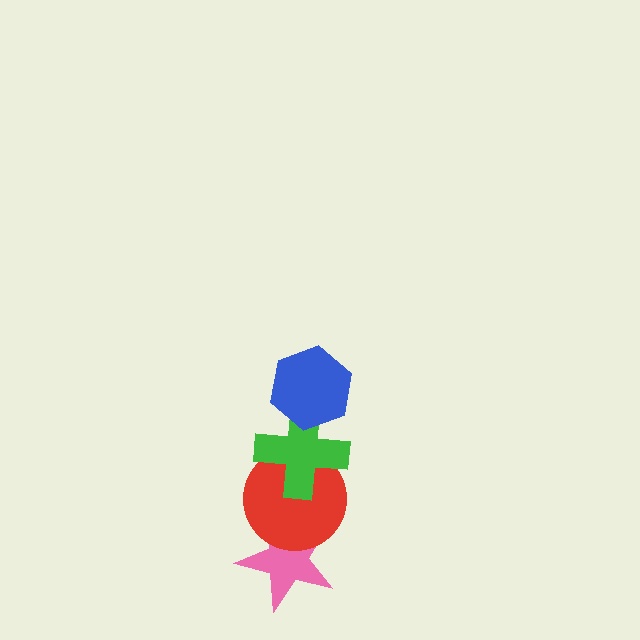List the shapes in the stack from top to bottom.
From top to bottom: the blue hexagon, the green cross, the red circle, the pink star.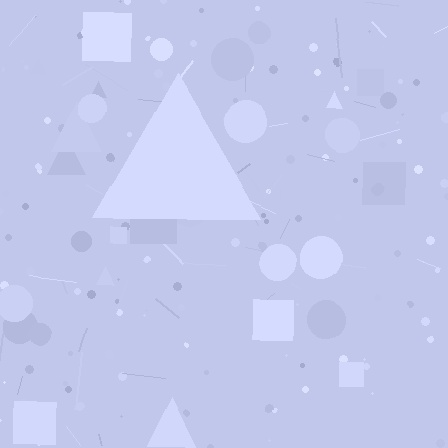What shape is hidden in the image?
A triangle is hidden in the image.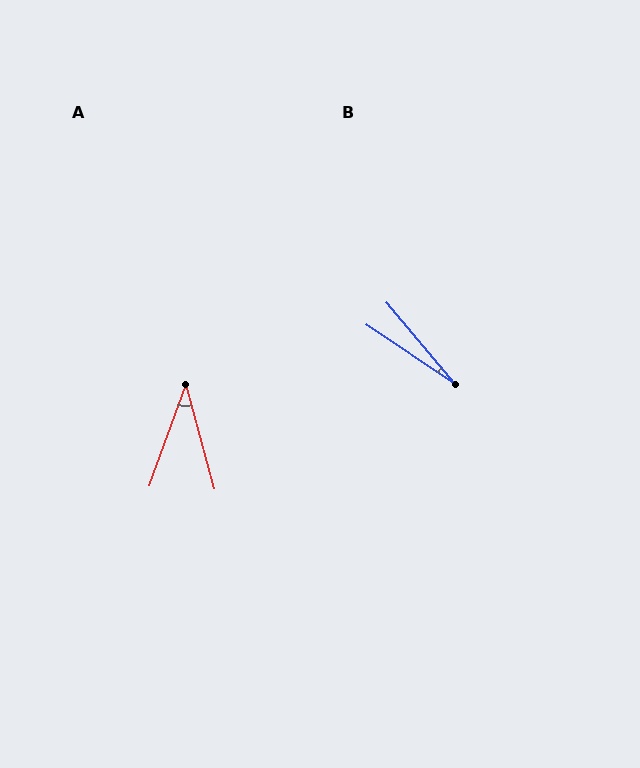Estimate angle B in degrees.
Approximately 16 degrees.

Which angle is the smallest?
B, at approximately 16 degrees.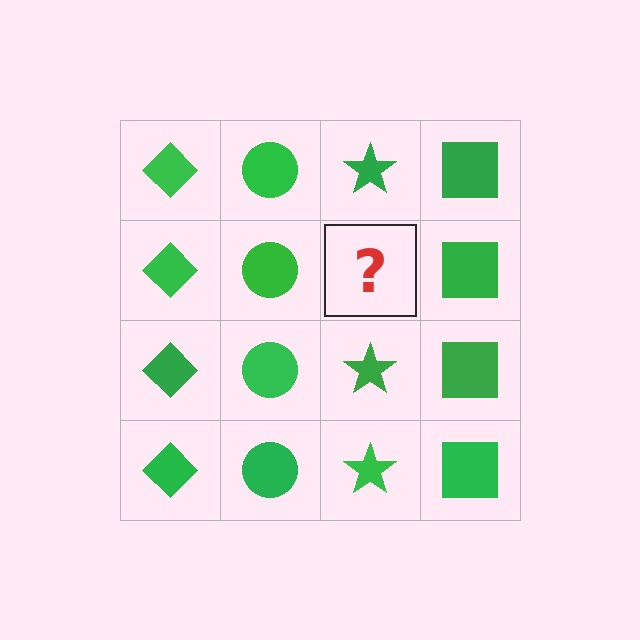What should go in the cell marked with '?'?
The missing cell should contain a green star.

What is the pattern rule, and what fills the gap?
The rule is that each column has a consistent shape. The gap should be filled with a green star.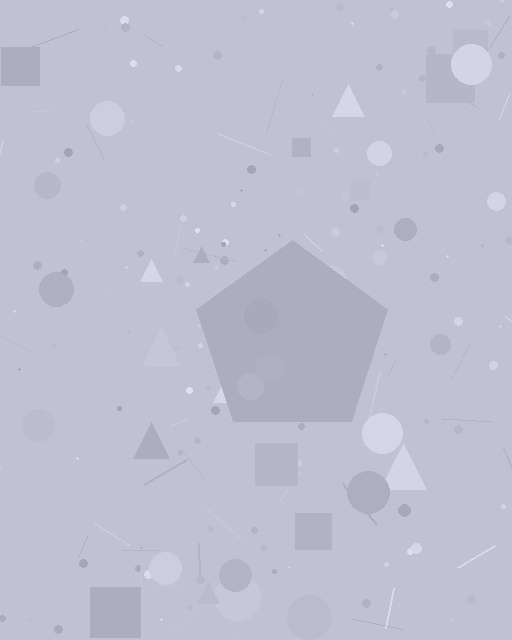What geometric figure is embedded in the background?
A pentagon is embedded in the background.